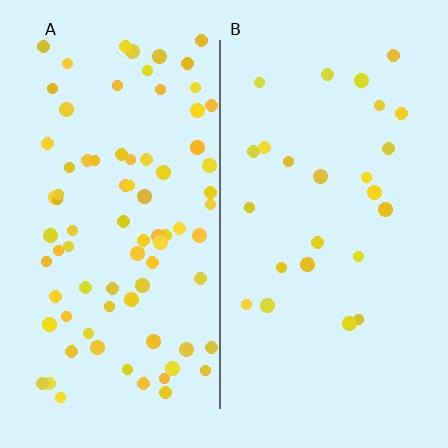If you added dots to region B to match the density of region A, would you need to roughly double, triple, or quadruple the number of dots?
Approximately triple.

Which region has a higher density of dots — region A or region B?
A (the left).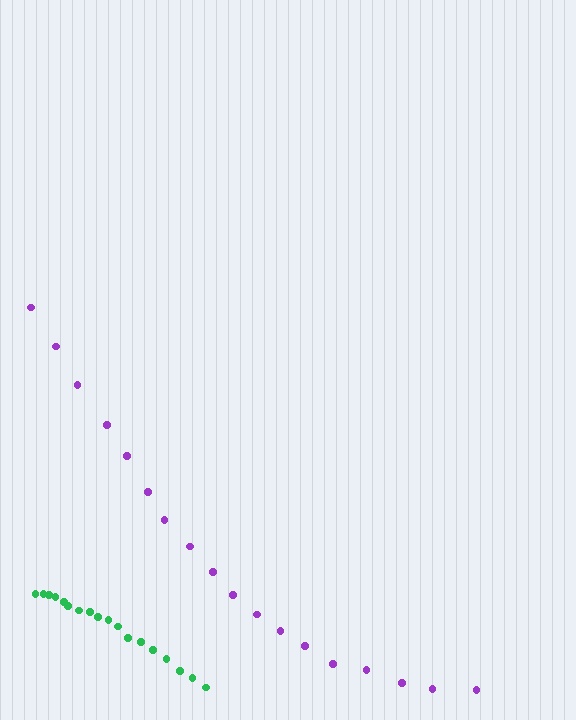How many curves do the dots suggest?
There are 2 distinct paths.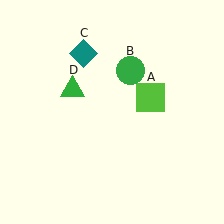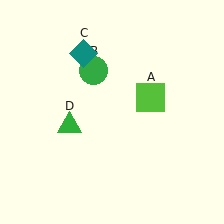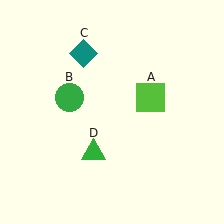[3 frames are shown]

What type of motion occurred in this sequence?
The green circle (object B), green triangle (object D) rotated counterclockwise around the center of the scene.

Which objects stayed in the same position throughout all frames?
Lime square (object A) and teal diamond (object C) remained stationary.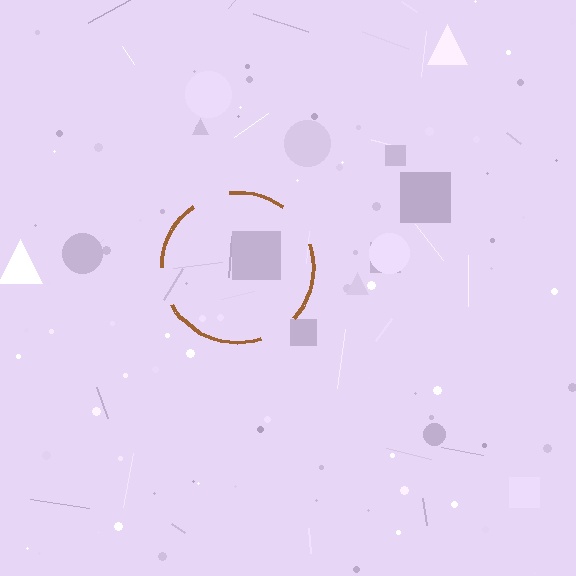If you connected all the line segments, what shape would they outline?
They would outline a circle.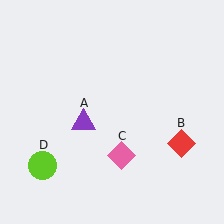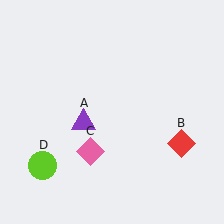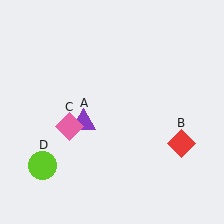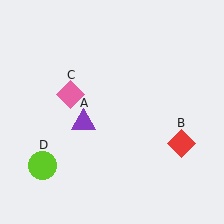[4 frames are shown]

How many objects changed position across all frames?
1 object changed position: pink diamond (object C).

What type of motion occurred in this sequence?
The pink diamond (object C) rotated clockwise around the center of the scene.